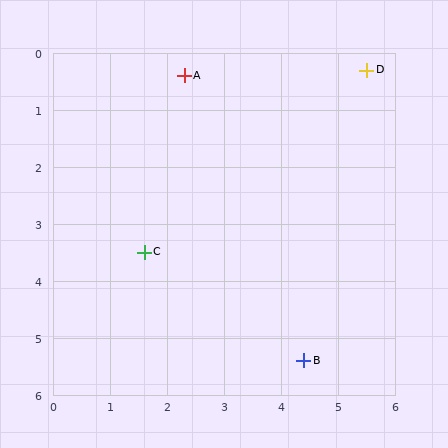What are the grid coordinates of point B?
Point B is at approximately (4.4, 5.4).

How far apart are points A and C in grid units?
Points A and C are about 3.2 grid units apart.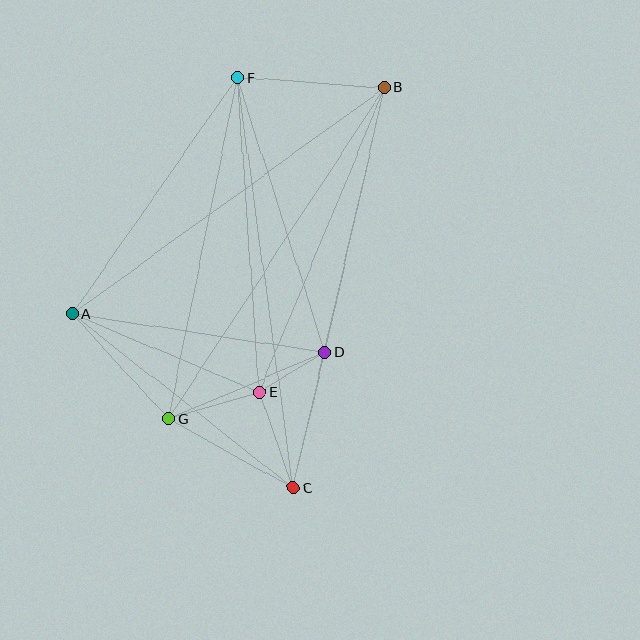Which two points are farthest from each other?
Points C and F are farthest from each other.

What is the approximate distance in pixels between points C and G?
The distance between C and G is approximately 143 pixels.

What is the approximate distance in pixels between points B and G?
The distance between B and G is approximately 395 pixels.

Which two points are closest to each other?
Points D and E are closest to each other.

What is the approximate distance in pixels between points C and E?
The distance between C and E is approximately 102 pixels.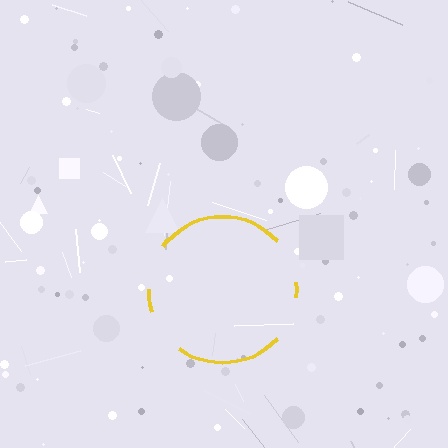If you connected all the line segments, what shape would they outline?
They would outline a circle.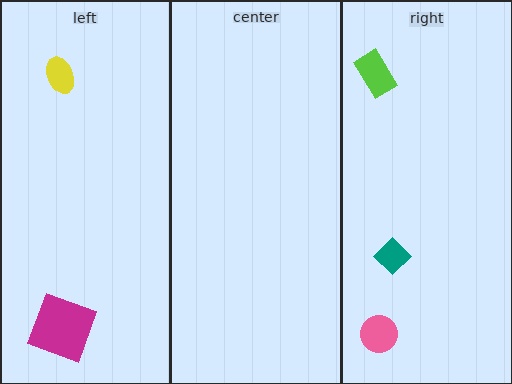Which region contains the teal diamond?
The right region.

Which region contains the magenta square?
The left region.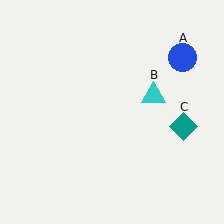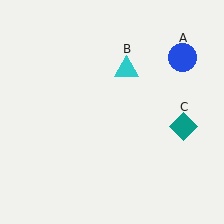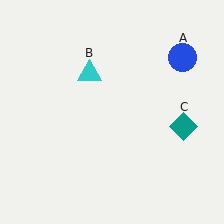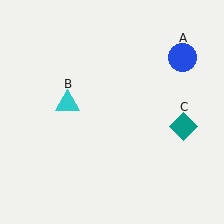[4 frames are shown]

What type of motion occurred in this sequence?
The cyan triangle (object B) rotated counterclockwise around the center of the scene.